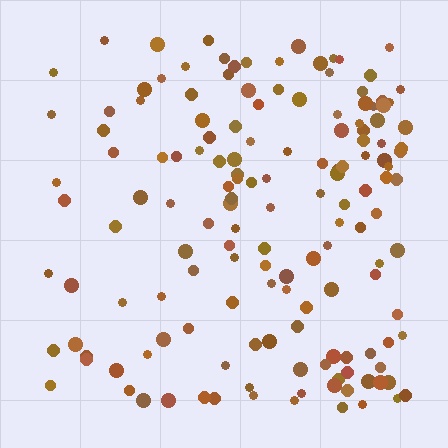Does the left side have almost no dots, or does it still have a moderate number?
Still a moderate number, just noticeably fewer than the right.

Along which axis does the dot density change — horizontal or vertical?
Horizontal.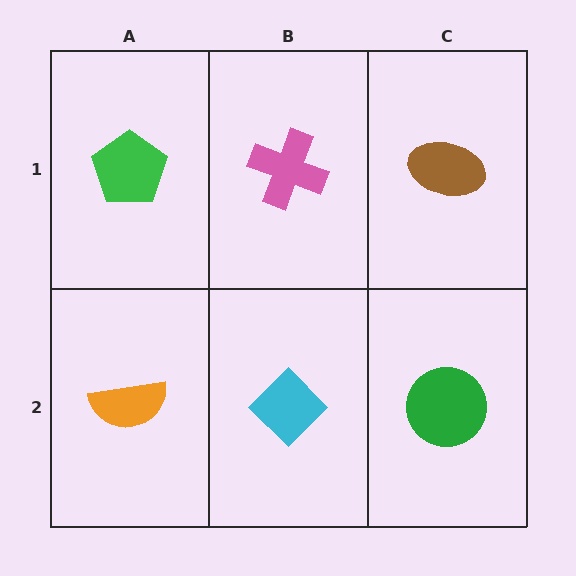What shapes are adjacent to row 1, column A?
An orange semicircle (row 2, column A), a pink cross (row 1, column B).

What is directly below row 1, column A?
An orange semicircle.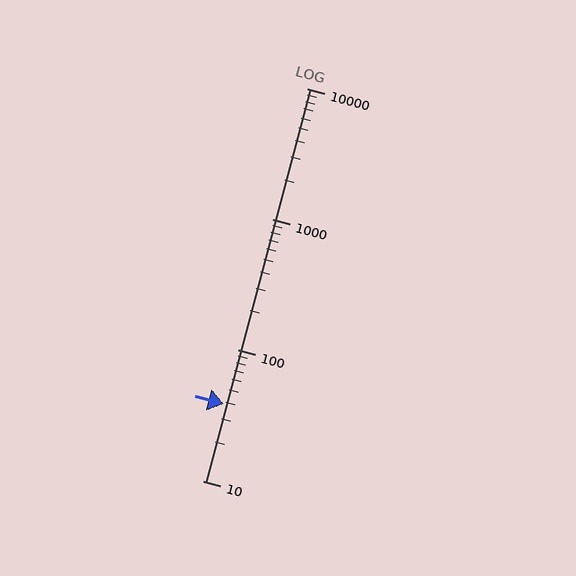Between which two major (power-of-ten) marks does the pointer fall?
The pointer is between 10 and 100.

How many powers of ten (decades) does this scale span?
The scale spans 3 decades, from 10 to 10000.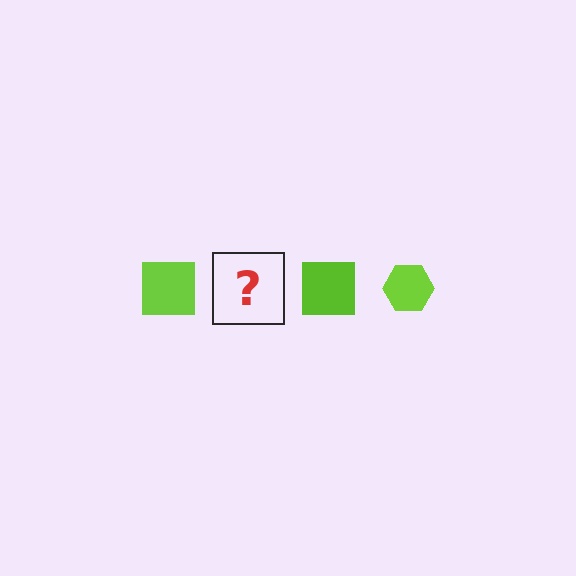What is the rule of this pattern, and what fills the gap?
The rule is that the pattern cycles through square, hexagon shapes in lime. The gap should be filled with a lime hexagon.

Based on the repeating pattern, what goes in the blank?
The blank should be a lime hexagon.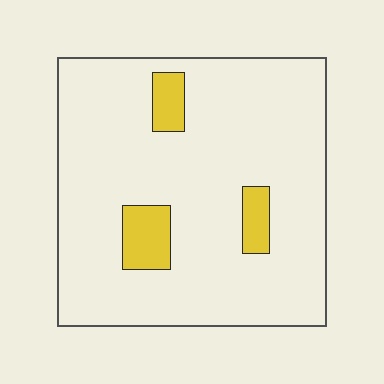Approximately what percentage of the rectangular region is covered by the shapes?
Approximately 10%.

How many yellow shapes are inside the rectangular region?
3.